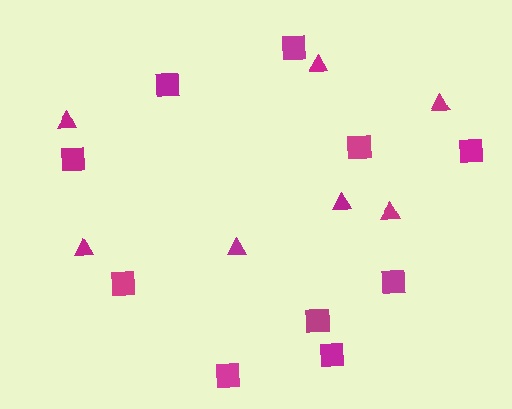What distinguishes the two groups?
There are 2 groups: one group of triangles (7) and one group of squares (10).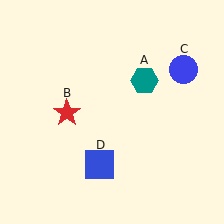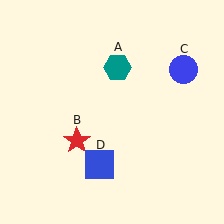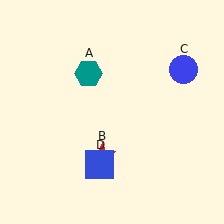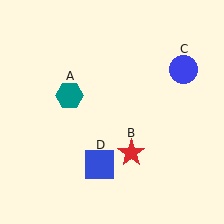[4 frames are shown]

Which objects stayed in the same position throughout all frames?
Blue circle (object C) and blue square (object D) remained stationary.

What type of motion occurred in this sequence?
The teal hexagon (object A), red star (object B) rotated counterclockwise around the center of the scene.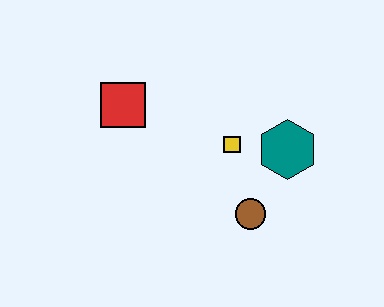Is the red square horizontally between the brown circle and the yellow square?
No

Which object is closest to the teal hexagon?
The yellow square is closest to the teal hexagon.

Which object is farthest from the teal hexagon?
The red square is farthest from the teal hexagon.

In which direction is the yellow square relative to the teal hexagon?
The yellow square is to the left of the teal hexagon.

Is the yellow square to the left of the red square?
No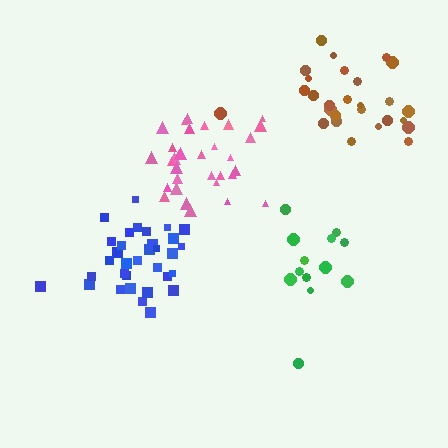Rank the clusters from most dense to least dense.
blue, pink, brown, green.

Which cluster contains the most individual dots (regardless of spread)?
Blue (35).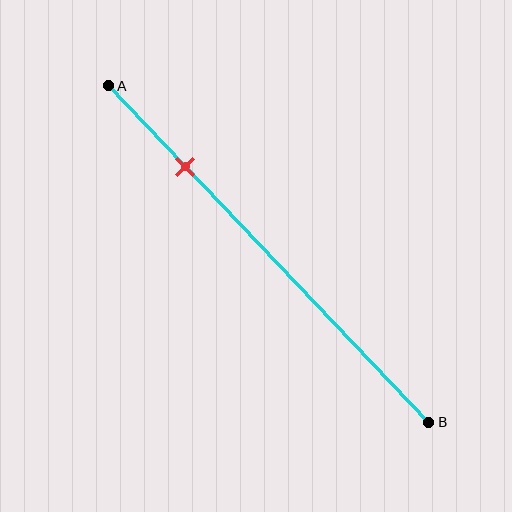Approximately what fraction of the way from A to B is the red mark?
The red mark is approximately 25% of the way from A to B.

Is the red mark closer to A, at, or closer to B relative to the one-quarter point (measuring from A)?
The red mark is approximately at the one-quarter point of segment AB.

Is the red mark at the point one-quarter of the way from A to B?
Yes, the mark is approximately at the one-quarter point.